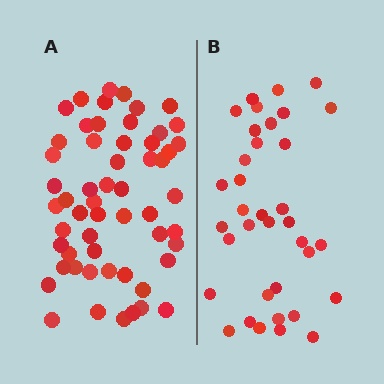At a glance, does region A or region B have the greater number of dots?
Region A (the left region) has more dots.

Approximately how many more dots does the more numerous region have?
Region A has approximately 20 more dots than region B.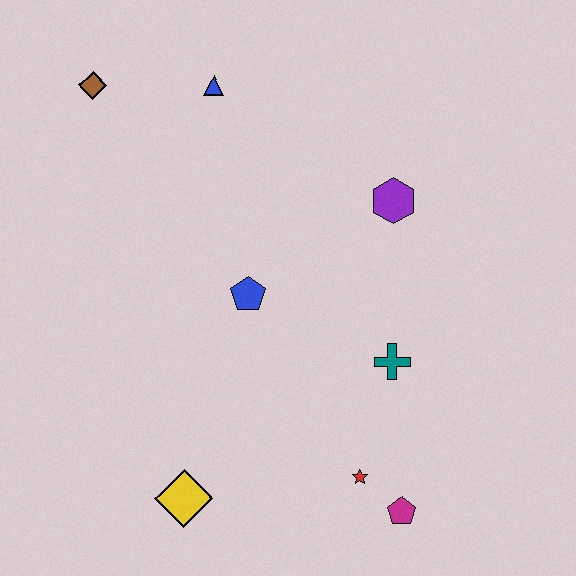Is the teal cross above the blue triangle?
No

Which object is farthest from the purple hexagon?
The yellow diamond is farthest from the purple hexagon.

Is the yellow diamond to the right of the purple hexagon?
No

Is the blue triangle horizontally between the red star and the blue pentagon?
No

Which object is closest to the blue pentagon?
The teal cross is closest to the blue pentagon.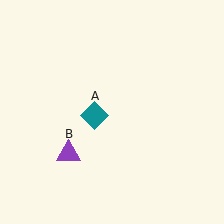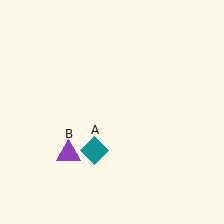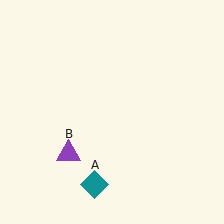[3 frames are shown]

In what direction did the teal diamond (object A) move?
The teal diamond (object A) moved down.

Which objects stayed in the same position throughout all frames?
Purple triangle (object B) remained stationary.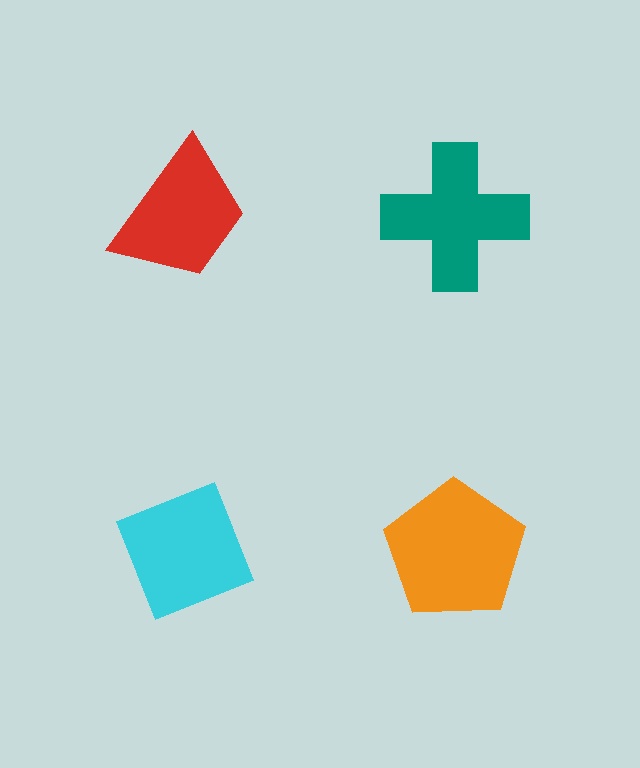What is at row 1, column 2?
A teal cross.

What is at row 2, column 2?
An orange pentagon.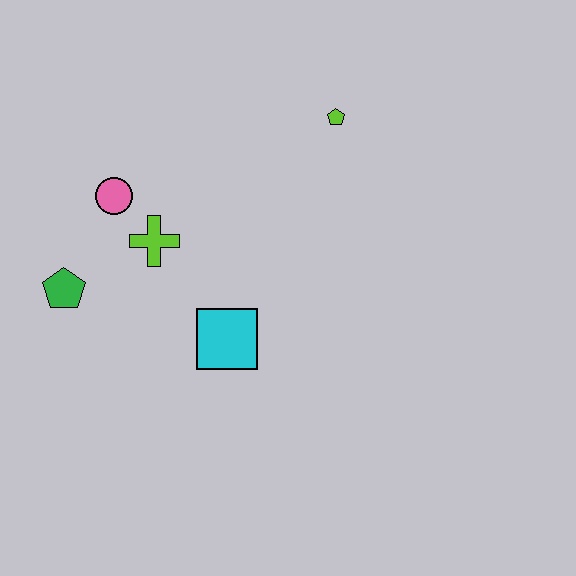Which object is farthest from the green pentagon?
The lime pentagon is farthest from the green pentagon.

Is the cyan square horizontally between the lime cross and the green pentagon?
No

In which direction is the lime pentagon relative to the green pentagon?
The lime pentagon is to the right of the green pentagon.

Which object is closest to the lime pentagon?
The lime cross is closest to the lime pentagon.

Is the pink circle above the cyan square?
Yes